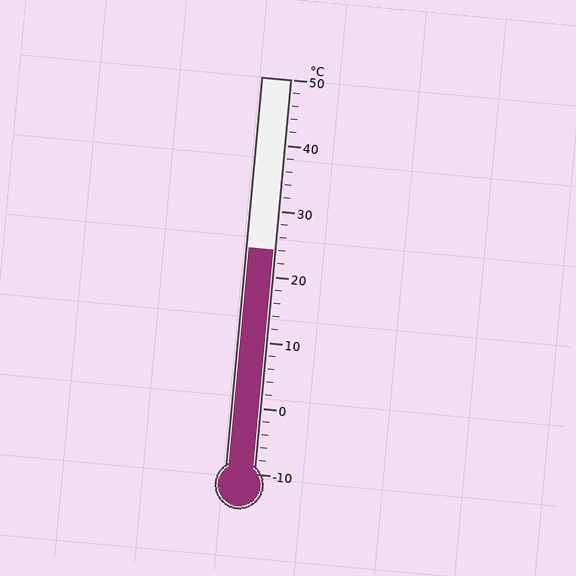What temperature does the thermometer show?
The thermometer shows approximately 24°C.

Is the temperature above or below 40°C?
The temperature is below 40°C.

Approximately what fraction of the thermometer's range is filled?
The thermometer is filled to approximately 55% of its range.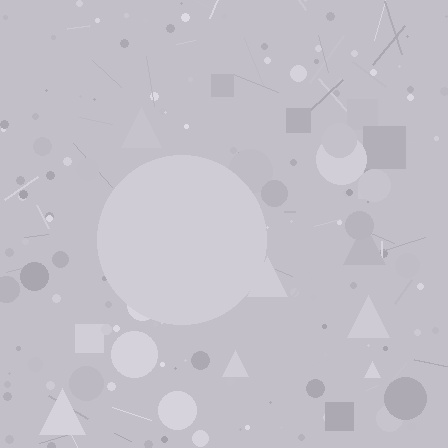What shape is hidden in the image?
A circle is hidden in the image.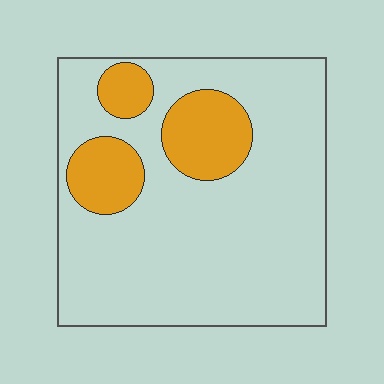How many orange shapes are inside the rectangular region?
3.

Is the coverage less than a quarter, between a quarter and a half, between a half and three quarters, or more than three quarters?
Less than a quarter.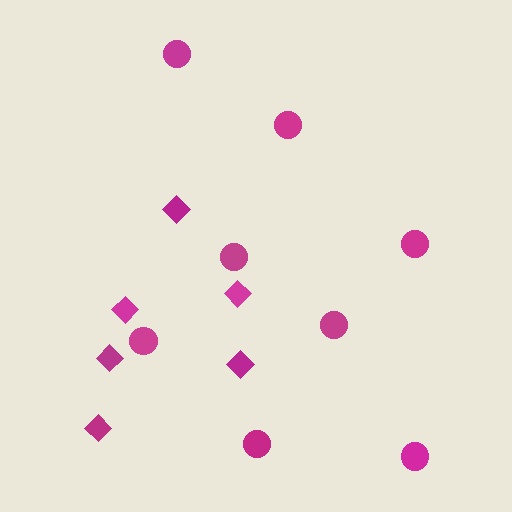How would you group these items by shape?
There are 2 groups: one group of diamonds (6) and one group of circles (8).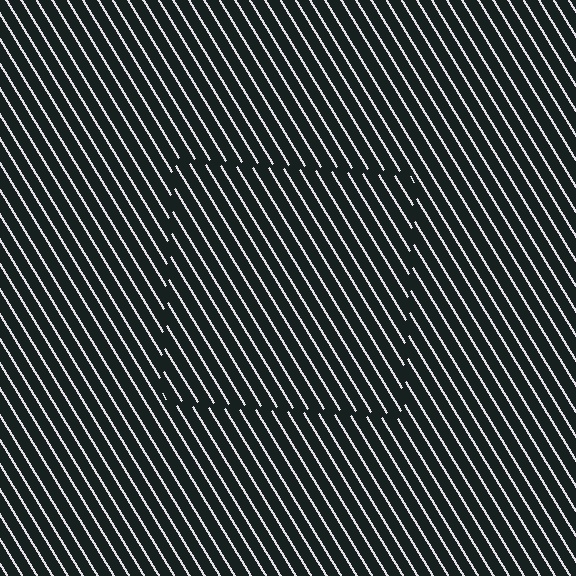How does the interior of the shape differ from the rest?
The interior of the shape contains the same grating, shifted by half a period — the contour is defined by the phase discontinuity where line-ends from the inner and outer gratings abut.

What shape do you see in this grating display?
An illusory square. The interior of the shape contains the same grating, shifted by half a period — the contour is defined by the phase discontinuity where line-ends from the inner and outer gratings abut.